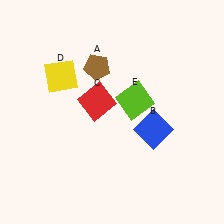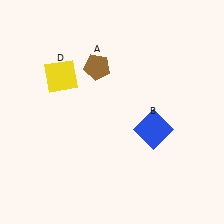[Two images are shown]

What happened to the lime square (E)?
The lime square (E) was removed in Image 2. It was in the top-right area of Image 1.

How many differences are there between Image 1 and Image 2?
There are 2 differences between the two images.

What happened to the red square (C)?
The red square (C) was removed in Image 2. It was in the top-left area of Image 1.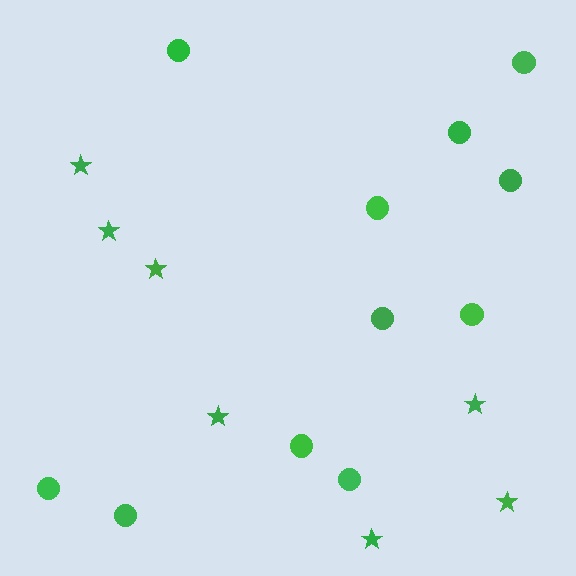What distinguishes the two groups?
There are 2 groups: one group of circles (11) and one group of stars (7).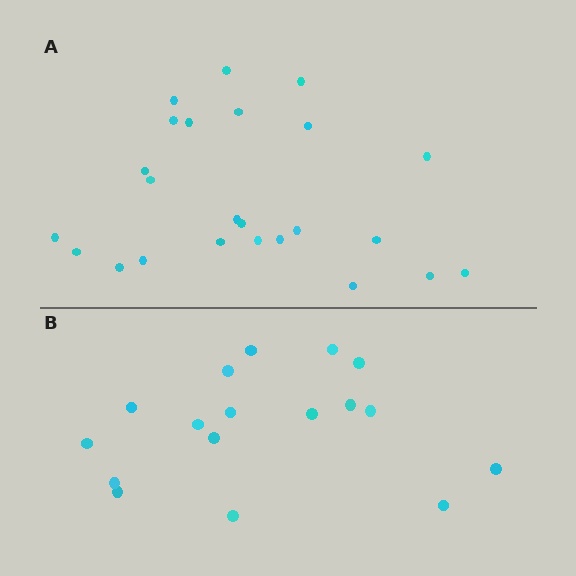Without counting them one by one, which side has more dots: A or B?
Region A (the top region) has more dots.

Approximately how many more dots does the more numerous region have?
Region A has roughly 8 or so more dots than region B.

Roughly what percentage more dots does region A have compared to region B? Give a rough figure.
About 40% more.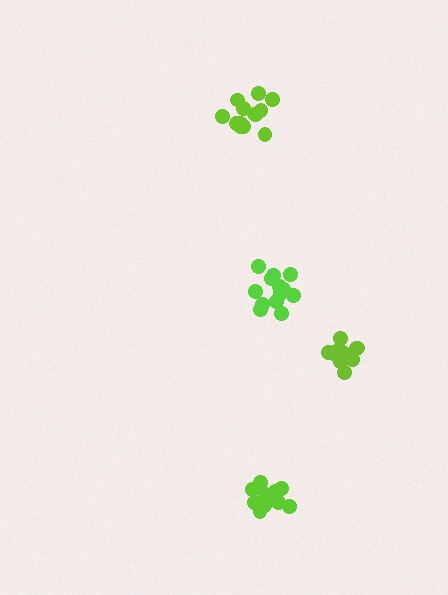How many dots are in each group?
Group 1: 13 dots, Group 2: 13 dots, Group 3: 13 dots, Group 4: 10 dots (49 total).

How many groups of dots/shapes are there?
There are 4 groups.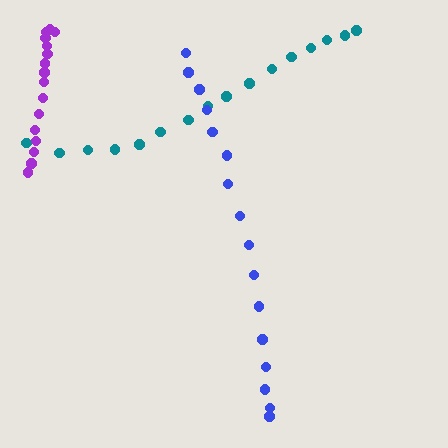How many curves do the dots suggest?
There are 3 distinct paths.